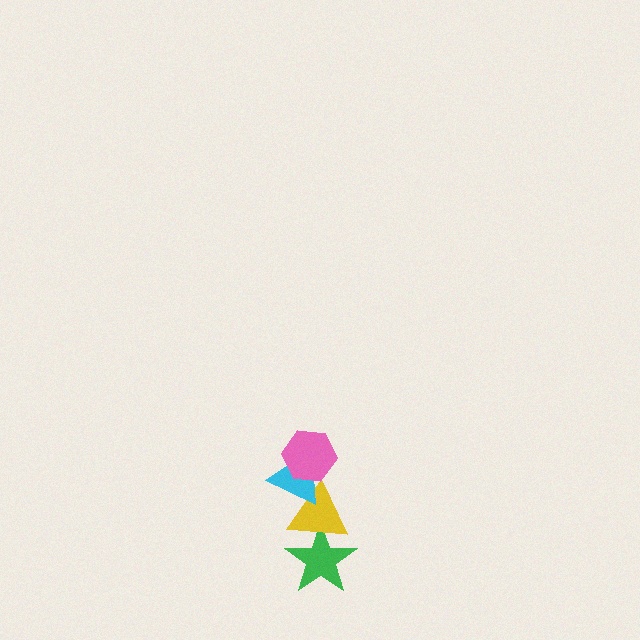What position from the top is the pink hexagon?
The pink hexagon is 1st from the top.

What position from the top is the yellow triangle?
The yellow triangle is 3rd from the top.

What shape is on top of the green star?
The yellow triangle is on top of the green star.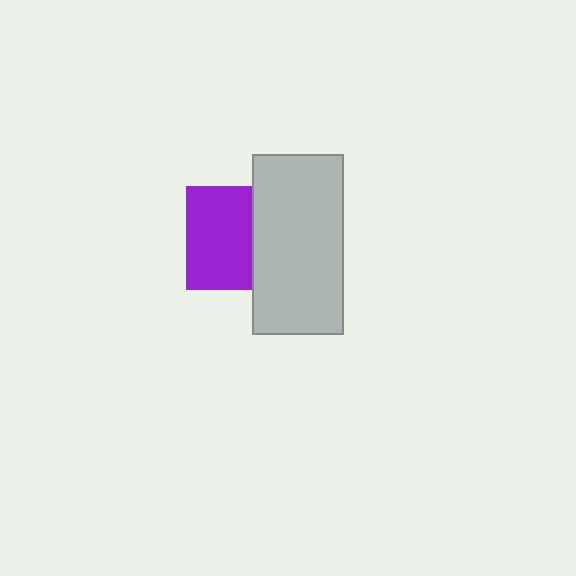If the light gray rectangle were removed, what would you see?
You would see the complete purple square.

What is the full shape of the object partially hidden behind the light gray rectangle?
The partially hidden object is a purple square.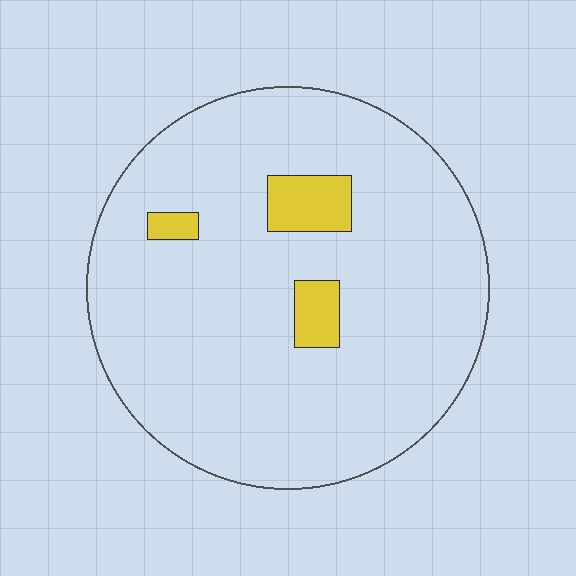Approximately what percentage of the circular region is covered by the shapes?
Approximately 5%.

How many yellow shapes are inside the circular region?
3.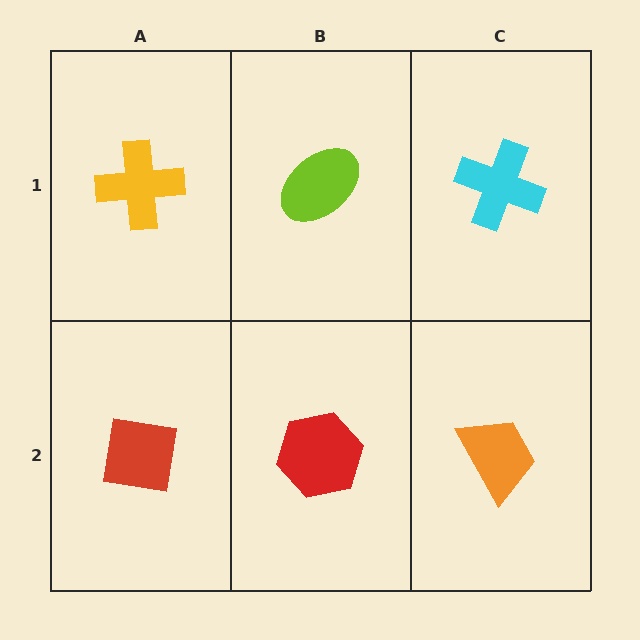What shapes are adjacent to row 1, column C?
An orange trapezoid (row 2, column C), a lime ellipse (row 1, column B).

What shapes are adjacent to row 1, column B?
A red hexagon (row 2, column B), a yellow cross (row 1, column A), a cyan cross (row 1, column C).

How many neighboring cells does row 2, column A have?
2.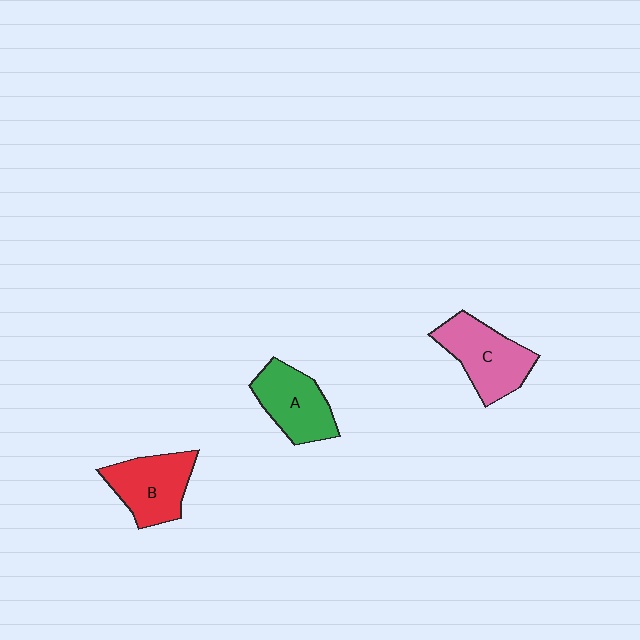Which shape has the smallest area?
Shape A (green).